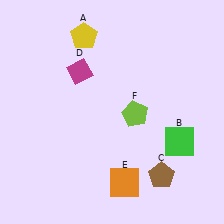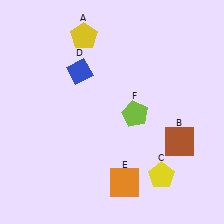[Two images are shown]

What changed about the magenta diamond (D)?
In Image 1, D is magenta. In Image 2, it changed to blue.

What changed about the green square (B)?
In Image 1, B is green. In Image 2, it changed to brown.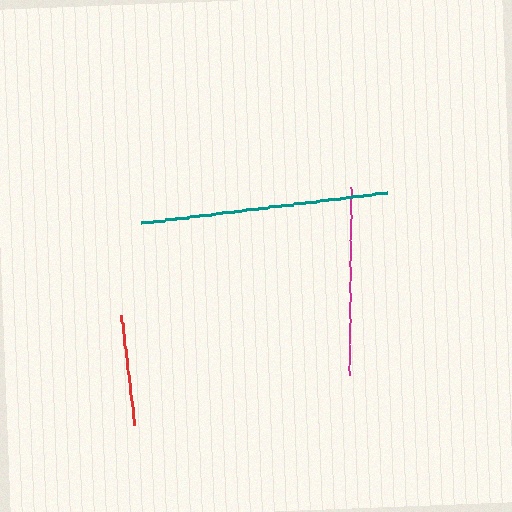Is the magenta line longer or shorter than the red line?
The magenta line is longer than the red line.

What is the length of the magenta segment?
The magenta segment is approximately 188 pixels long.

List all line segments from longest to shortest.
From longest to shortest: teal, magenta, red.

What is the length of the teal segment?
The teal segment is approximately 247 pixels long.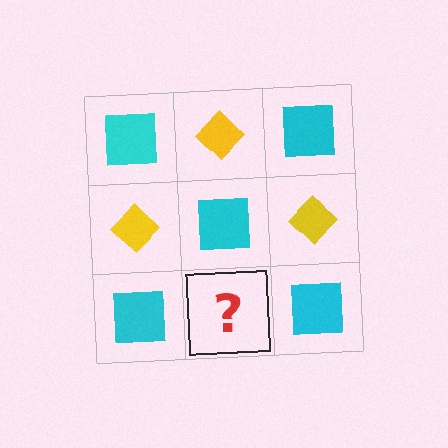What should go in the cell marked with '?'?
The missing cell should contain a yellow diamond.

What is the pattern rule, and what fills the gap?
The rule is that it alternates cyan square and yellow diamond in a checkerboard pattern. The gap should be filled with a yellow diamond.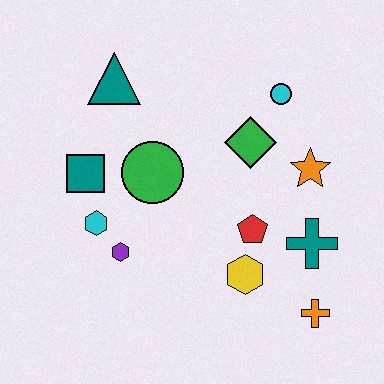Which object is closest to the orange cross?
The teal cross is closest to the orange cross.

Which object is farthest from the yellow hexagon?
The teal triangle is farthest from the yellow hexagon.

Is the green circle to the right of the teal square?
Yes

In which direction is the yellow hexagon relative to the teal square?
The yellow hexagon is to the right of the teal square.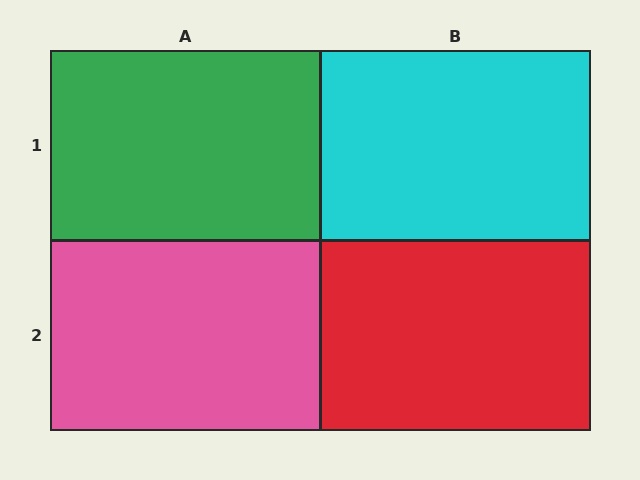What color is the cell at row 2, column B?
Red.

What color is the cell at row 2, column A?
Pink.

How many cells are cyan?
1 cell is cyan.